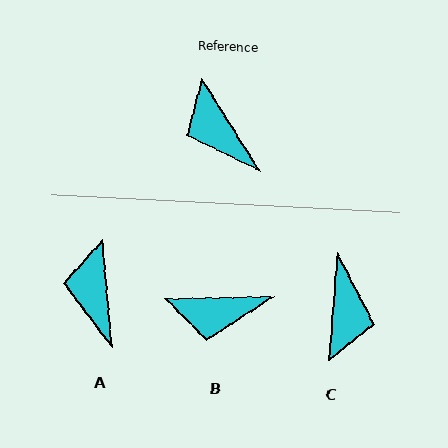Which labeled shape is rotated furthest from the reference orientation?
C, about 143 degrees away.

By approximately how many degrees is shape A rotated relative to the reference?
Approximately 28 degrees clockwise.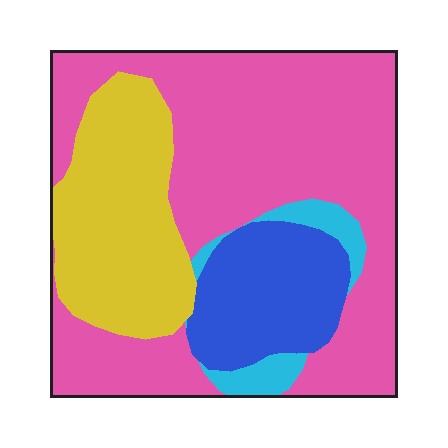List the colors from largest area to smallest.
From largest to smallest: pink, yellow, blue, cyan.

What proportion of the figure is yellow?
Yellow covers 23% of the figure.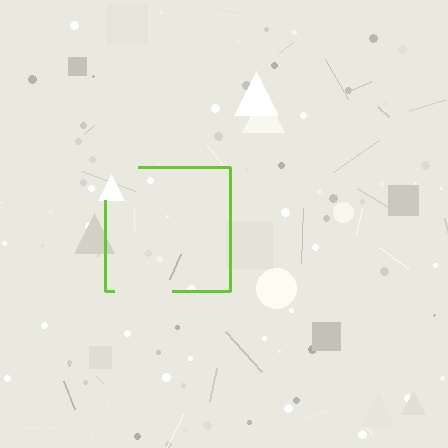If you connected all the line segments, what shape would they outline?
They would outline a square.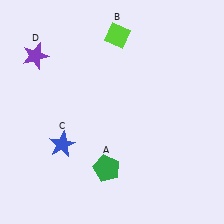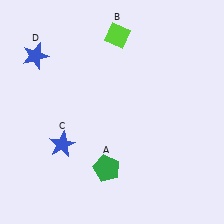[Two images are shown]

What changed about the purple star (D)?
In Image 1, D is purple. In Image 2, it changed to blue.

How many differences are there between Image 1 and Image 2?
There is 1 difference between the two images.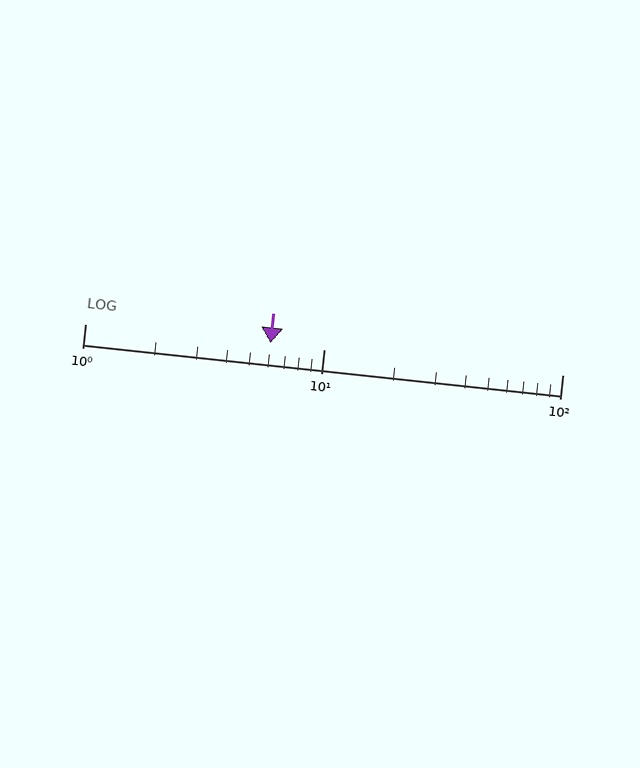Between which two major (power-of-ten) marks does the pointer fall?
The pointer is between 1 and 10.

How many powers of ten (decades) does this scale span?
The scale spans 2 decades, from 1 to 100.